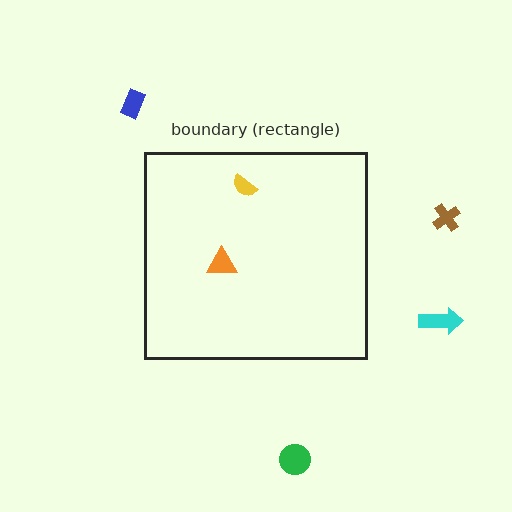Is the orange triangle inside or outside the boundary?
Inside.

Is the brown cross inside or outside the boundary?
Outside.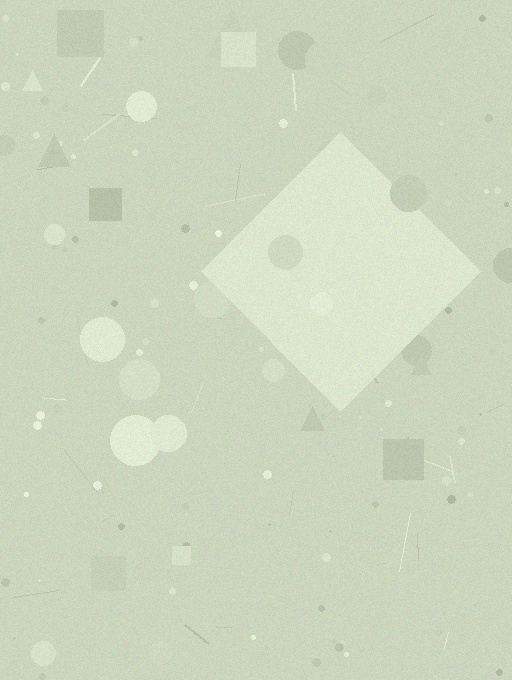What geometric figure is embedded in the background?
A diamond is embedded in the background.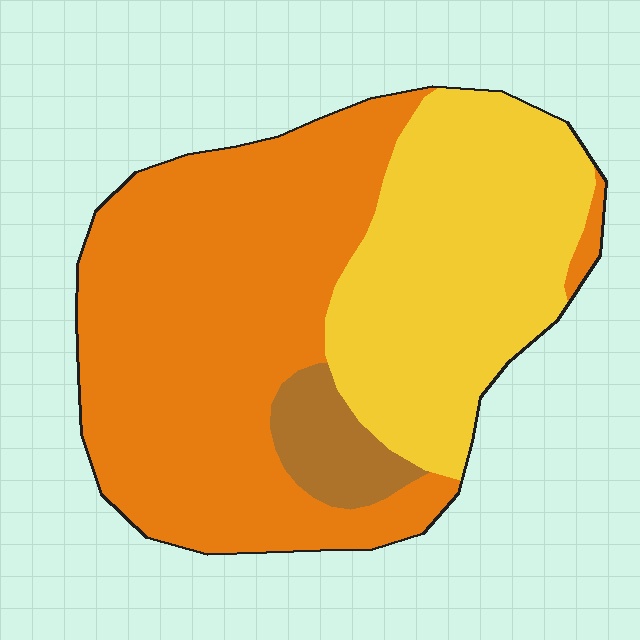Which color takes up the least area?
Brown, at roughly 5%.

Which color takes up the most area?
Orange, at roughly 55%.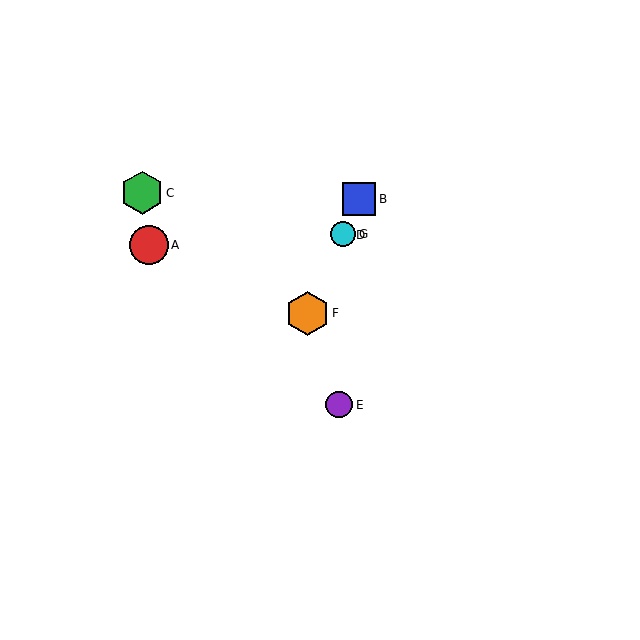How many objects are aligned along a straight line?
4 objects (B, D, F, G) are aligned along a straight line.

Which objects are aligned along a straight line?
Objects B, D, F, G are aligned along a straight line.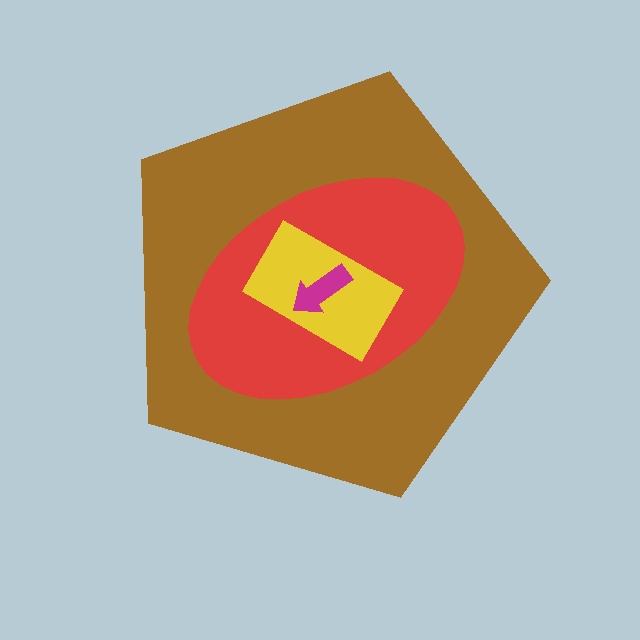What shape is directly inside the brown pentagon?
The red ellipse.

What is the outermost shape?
The brown pentagon.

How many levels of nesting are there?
4.